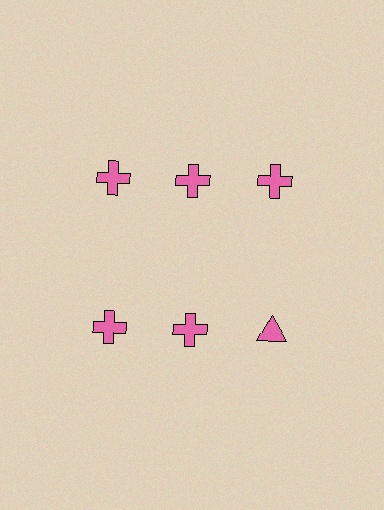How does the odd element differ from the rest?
It has a different shape: triangle instead of cross.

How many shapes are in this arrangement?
There are 6 shapes arranged in a grid pattern.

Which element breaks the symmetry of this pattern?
The pink triangle in the second row, center column breaks the symmetry. All other shapes are pink crosses.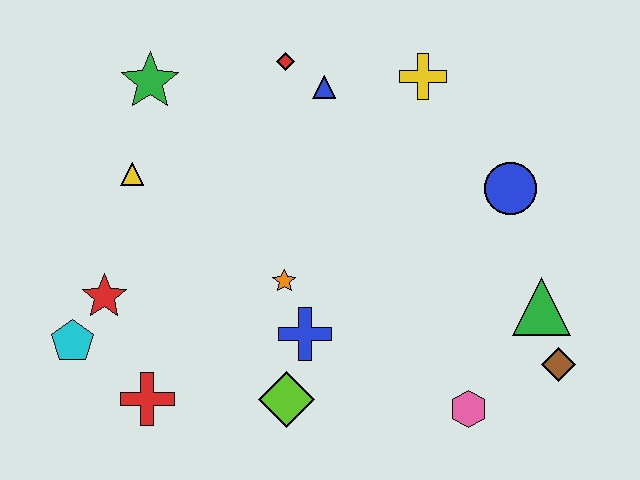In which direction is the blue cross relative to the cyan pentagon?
The blue cross is to the right of the cyan pentagon.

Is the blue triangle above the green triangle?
Yes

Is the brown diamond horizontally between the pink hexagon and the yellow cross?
No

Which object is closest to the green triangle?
The brown diamond is closest to the green triangle.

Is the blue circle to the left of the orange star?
No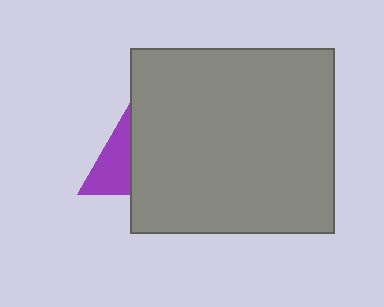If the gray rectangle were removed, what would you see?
You would see the complete purple triangle.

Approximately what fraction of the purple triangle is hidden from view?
Roughly 58% of the purple triangle is hidden behind the gray rectangle.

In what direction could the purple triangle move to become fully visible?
The purple triangle could move left. That would shift it out from behind the gray rectangle entirely.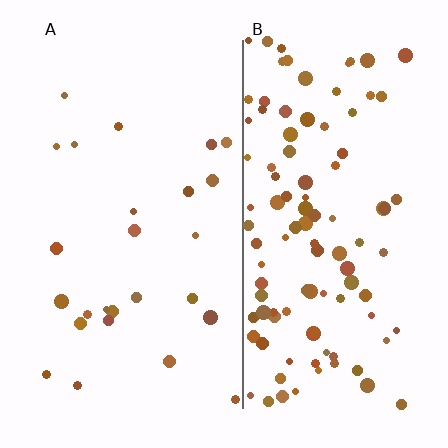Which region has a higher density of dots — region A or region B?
B (the right).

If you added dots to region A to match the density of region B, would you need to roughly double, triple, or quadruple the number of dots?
Approximately quadruple.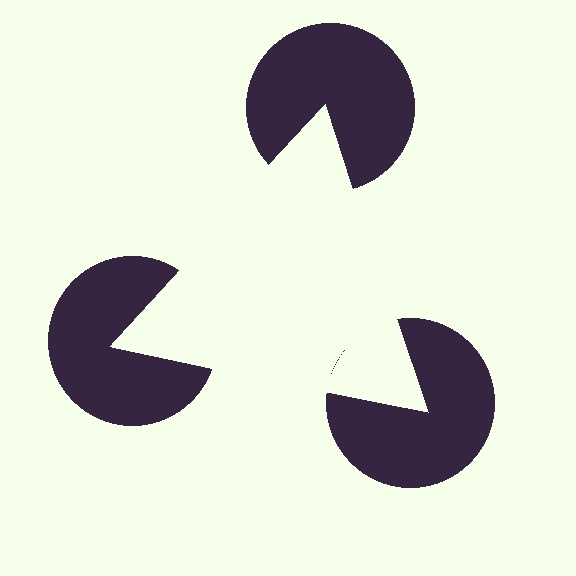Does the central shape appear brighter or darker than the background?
It typically appears slightly brighter than the background, even though no actual brightness change is drawn.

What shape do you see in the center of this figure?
An illusory triangle — its edges are inferred from the aligned wedge cuts in the pac-man discs, not physically drawn.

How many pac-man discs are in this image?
There are 3 — one at each vertex of the illusory triangle.